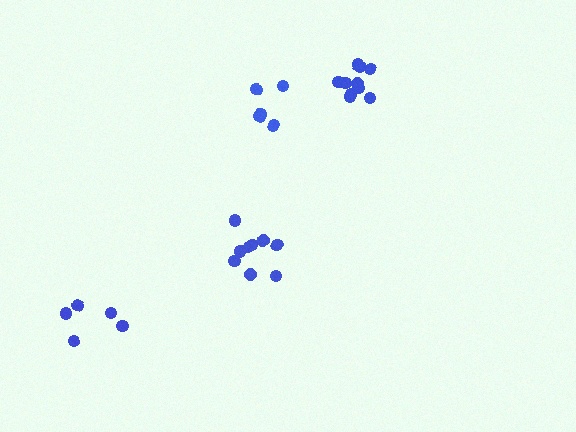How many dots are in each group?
Group 1: 5 dots, Group 2: 10 dots, Group 3: 5 dots, Group 4: 9 dots (29 total).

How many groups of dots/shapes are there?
There are 4 groups.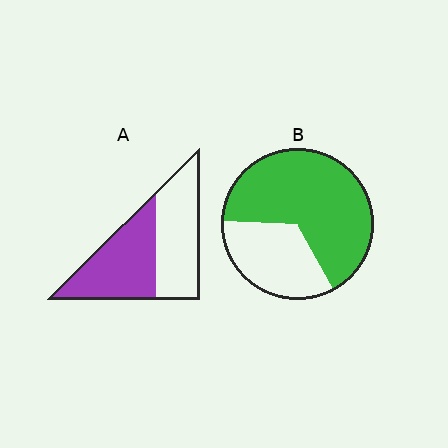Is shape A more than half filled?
Roughly half.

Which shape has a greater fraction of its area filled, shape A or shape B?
Shape B.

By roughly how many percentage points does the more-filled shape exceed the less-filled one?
By roughly 15 percentage points (B over A).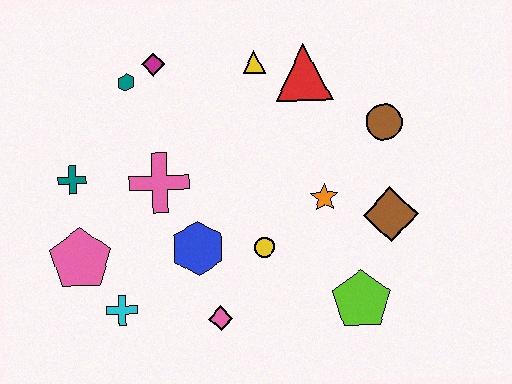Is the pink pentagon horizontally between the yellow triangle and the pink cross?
No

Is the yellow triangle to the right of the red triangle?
No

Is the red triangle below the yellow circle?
No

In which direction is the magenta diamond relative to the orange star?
The magenta diamond is to the left of the orange star.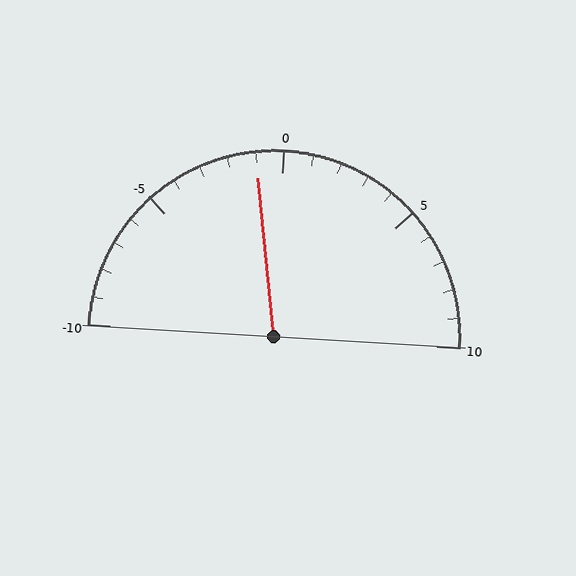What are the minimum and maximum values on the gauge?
The gauge ranges from -10 to 10.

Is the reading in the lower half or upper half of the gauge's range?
The reading is in the lower half of the range (-10 to 10).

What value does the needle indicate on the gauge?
The needle indicates approximately -1.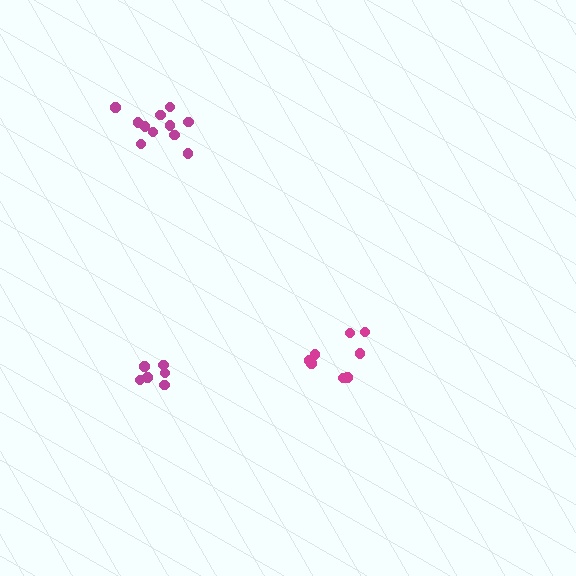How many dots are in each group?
Group 1: 11 dots, Group 2: 8 dots, Group 3: 6 dots (25 total).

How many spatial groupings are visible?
There are 3 spatial groupings.